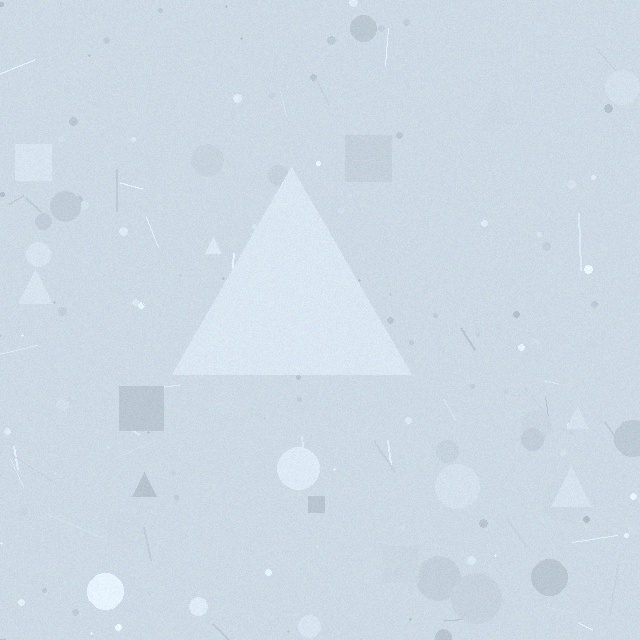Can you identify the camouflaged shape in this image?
The camouflaged shape is a triangle.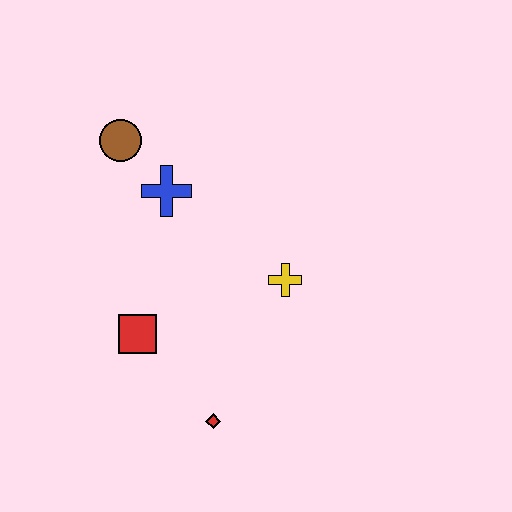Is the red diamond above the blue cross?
No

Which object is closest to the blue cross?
The brown circle is closest to the blue cross.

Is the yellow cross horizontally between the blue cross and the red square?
No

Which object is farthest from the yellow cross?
The brown circle is farthest from the yellow cross.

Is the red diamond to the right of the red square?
Yes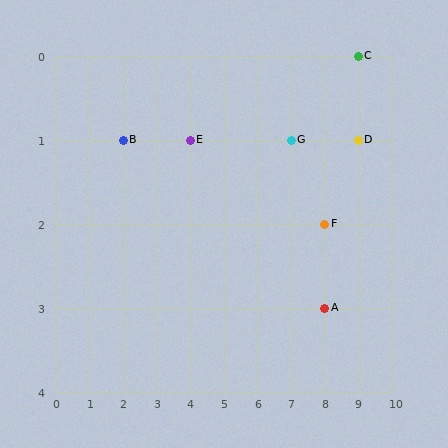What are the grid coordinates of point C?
Point C is at grid coordinates (9, 0).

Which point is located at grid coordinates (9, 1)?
Point D is at (9, 1).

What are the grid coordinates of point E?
Point E is at grid coordinates (4, 1).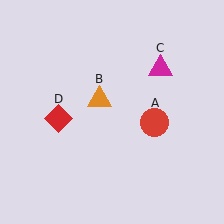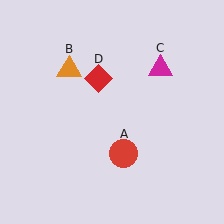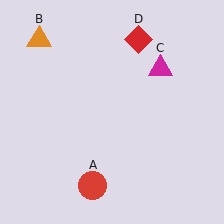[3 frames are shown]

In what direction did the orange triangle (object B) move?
The orange triangle (object B) moved up and to the left.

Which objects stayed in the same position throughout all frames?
Magenta triangle (object C) remained stationary.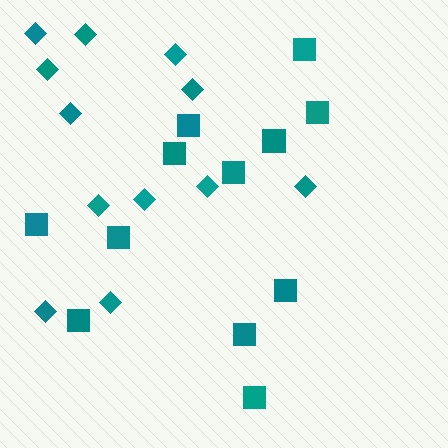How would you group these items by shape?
There are 2 groups: one group of squares (12) and one group of diamonds (12).